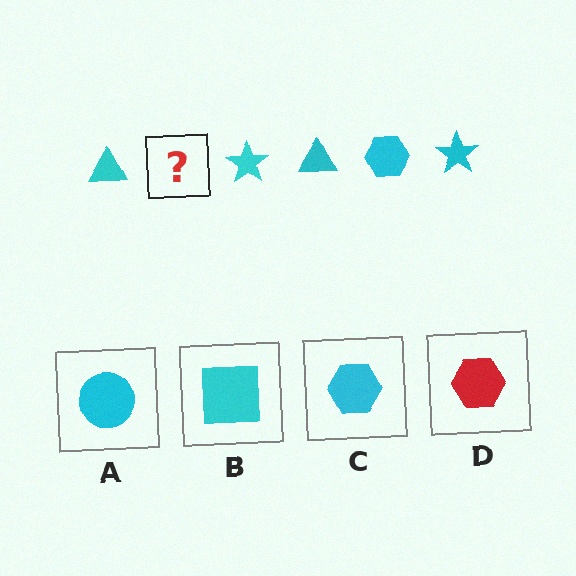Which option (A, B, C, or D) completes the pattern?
C.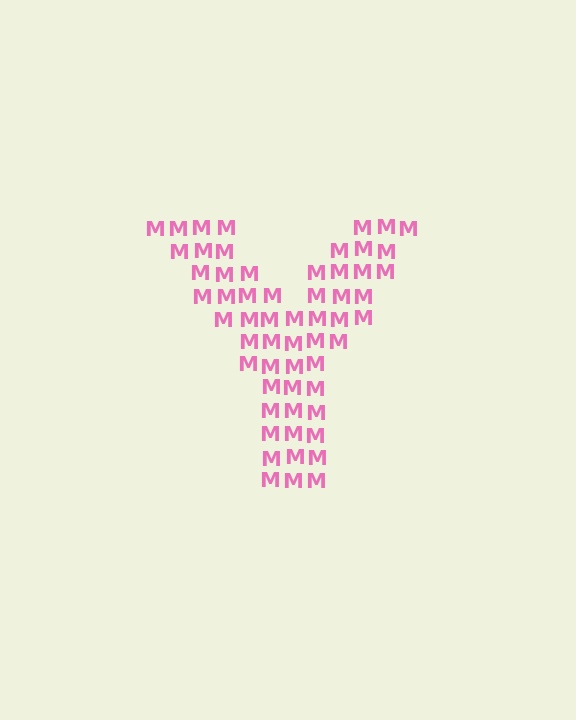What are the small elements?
The small elements are letter M's.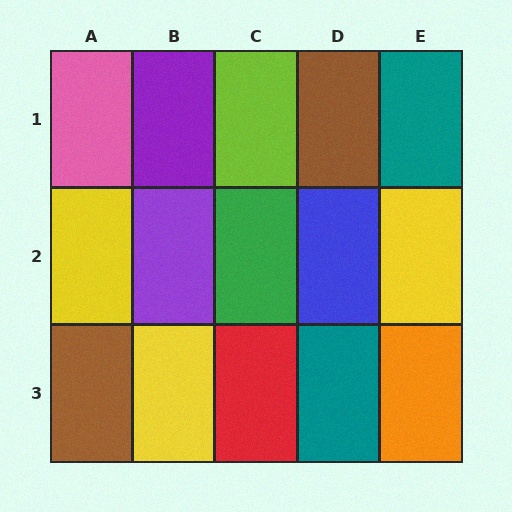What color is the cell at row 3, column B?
Yellow.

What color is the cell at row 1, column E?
Teal.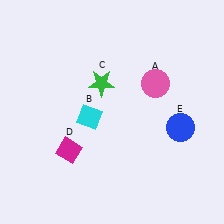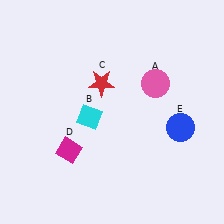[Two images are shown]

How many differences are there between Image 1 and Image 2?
There is 1 difference between the two images.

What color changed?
The star (C) changed from green in Image 1 to red in Image 2.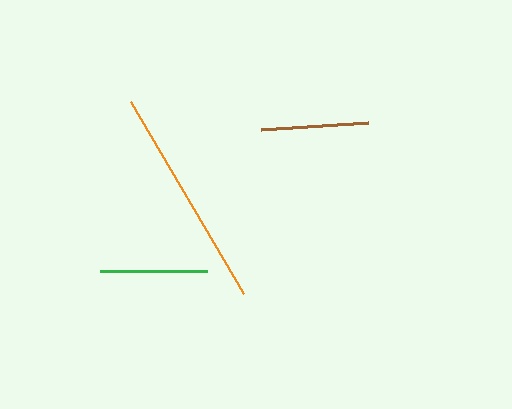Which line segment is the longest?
The orange line is the longest at approximately 223 pixels.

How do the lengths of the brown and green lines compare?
The brown and green lines are approximately the same length.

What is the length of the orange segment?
The orange segment is approximately 223 pixels long.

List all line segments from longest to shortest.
From longest to shortest: orange, brown, green.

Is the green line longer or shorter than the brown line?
The brown line is longer than the green line.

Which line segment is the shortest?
The green line is the shortest at approximately 107 pixels.